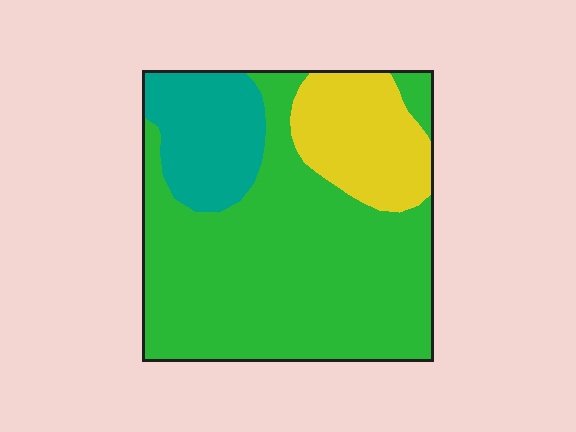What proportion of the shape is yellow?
Yellow takes up less than a quarter of the shape.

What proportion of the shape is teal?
Teal takes up about one sixth (1/6) of the shape.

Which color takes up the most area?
Green, at roughly 65%.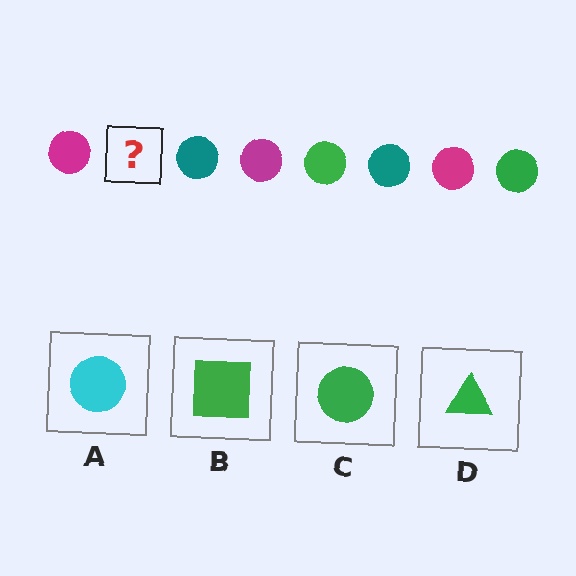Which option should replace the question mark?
Option C.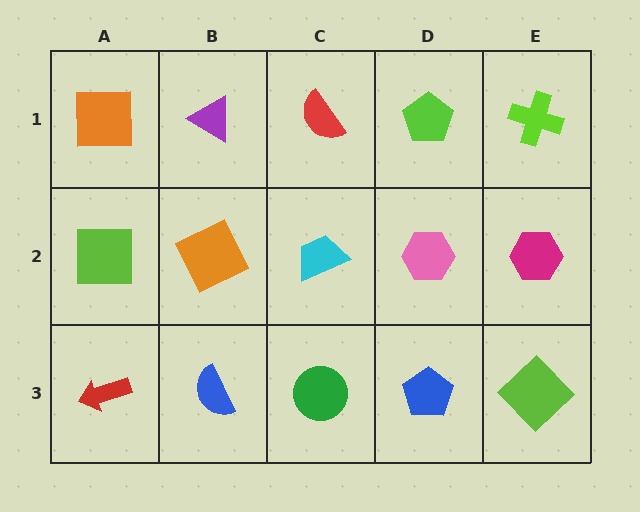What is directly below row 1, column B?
An orange square.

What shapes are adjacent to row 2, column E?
A lime cross (row 1, column E), a lime diamond (row 3, column E), a pink hexagon (row 2, column D).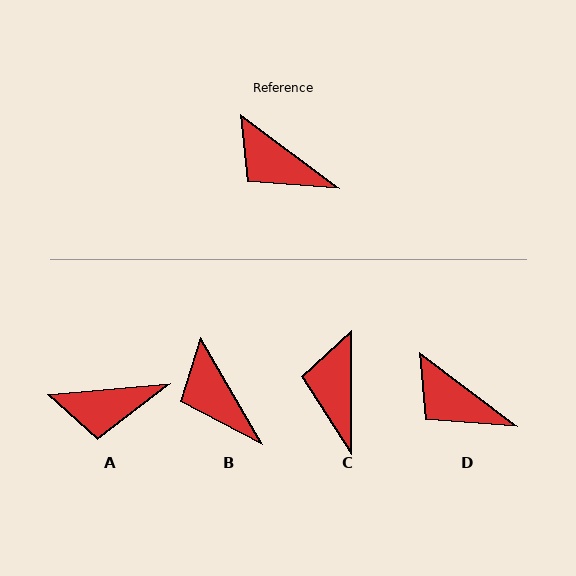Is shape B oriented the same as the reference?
No, it is off by about 23 degrees.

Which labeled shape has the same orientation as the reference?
D.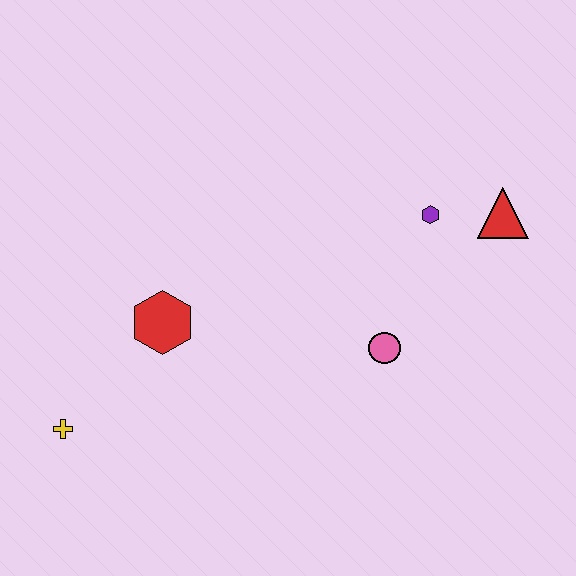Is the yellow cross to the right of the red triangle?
No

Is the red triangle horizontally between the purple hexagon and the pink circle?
No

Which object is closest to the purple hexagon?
The red triangle is closest to the purple hexagon.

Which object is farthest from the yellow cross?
The red triangle is farthest from the yellow cross.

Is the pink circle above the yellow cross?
Yes